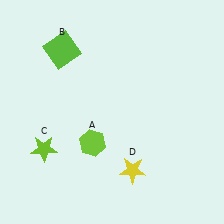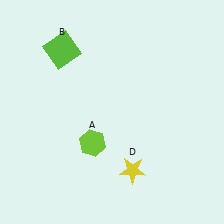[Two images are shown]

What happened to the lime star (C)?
The lime star (C) was removed in Image 2. It was in the bottom-left area of Image 1.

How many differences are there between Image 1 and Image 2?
There is 1 difference between the two images.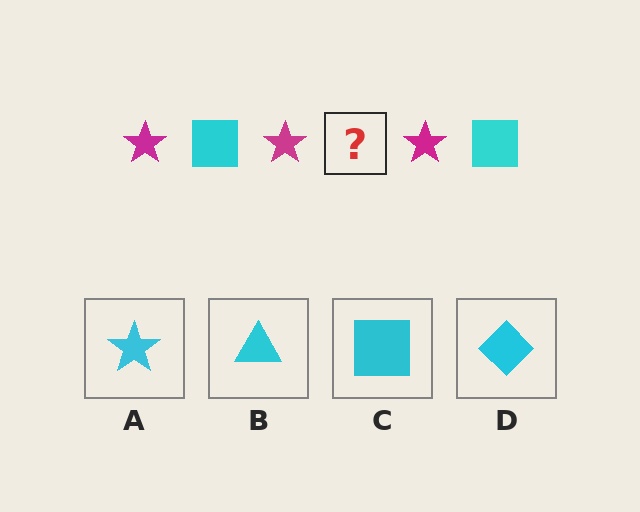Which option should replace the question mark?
Option C.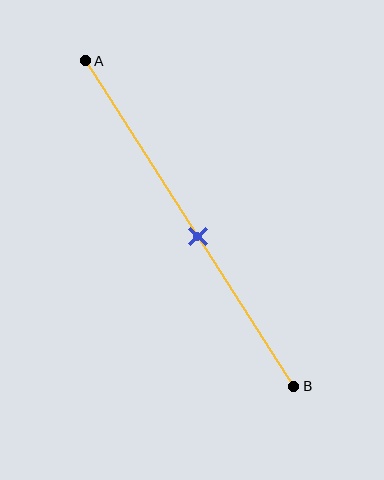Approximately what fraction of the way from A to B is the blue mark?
The blue mark is approximately 55% of the way from A to B.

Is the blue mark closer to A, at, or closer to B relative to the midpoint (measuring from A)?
The blue mark is closer to point B than the midpoint of segment AB.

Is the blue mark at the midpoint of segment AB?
No, the mark is at about 55% from A, not at the 50% midpoint.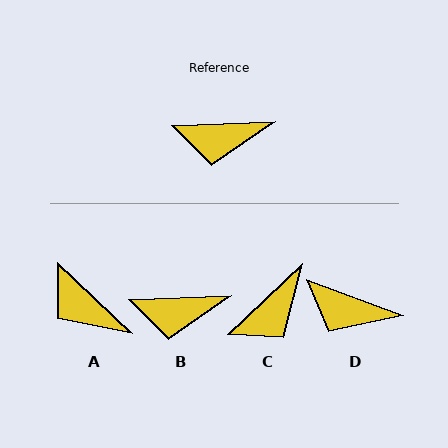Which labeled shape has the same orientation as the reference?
B.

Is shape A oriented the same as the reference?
No, it is off by about 45 degrees.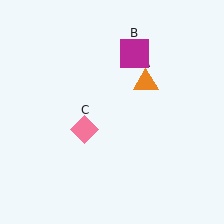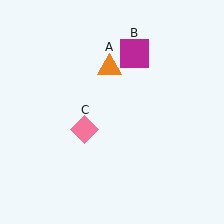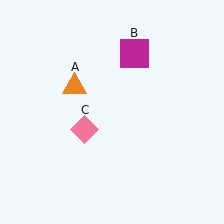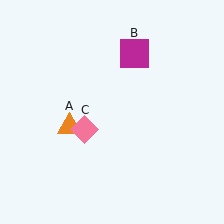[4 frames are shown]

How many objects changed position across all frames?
1 object changed position: orange triangle (object A).